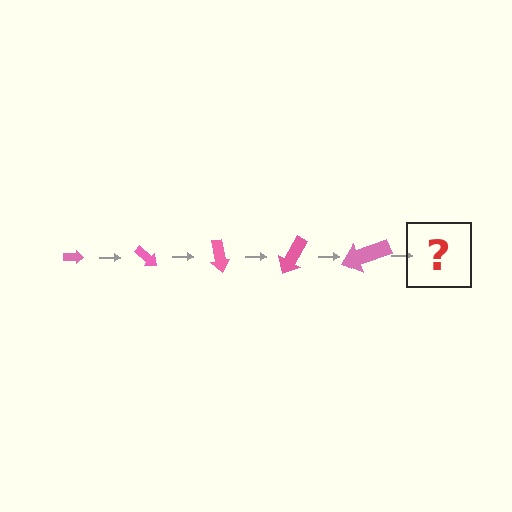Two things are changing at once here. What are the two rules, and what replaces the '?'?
The two rules are that the arrow grows larger each step and it rotates 40 degrees each step. The '?' should be an arrow, larger than the previous one and rotated 200 degrees from the start.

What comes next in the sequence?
The next element should be an arrow, larger than the previous one and rotated 200 degrees from the start.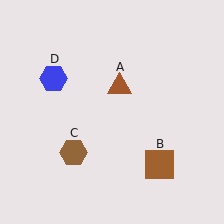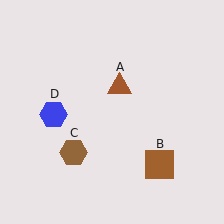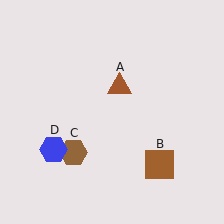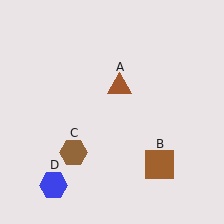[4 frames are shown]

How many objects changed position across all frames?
1 object changed position: blue hexagon (object D).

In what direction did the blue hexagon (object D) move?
The blue hexagon (object D) moved down.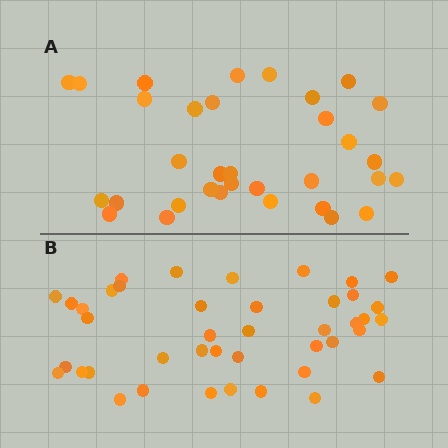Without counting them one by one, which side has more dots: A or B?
Region B (the bottom region) has more dots.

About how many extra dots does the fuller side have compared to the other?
Region B has roughly 8 or so more dots than region A.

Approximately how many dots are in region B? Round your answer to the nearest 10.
About 40 dots. (The exact count is 42, which rounds to 40.)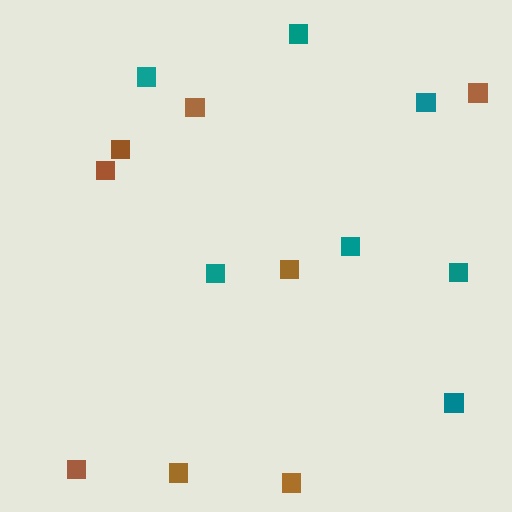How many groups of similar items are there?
There are 2 groups: one group of teal squares (7) and one group of brown squares (8).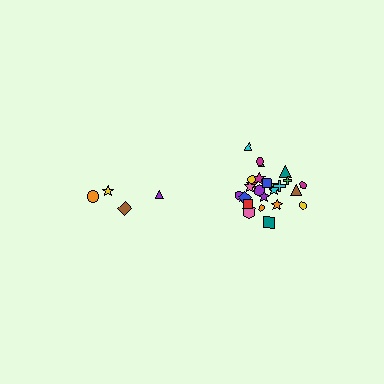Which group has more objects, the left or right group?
The right group.